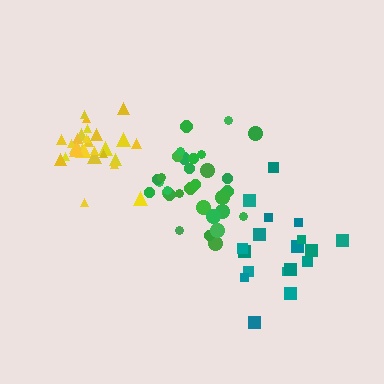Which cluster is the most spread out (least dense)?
Teal.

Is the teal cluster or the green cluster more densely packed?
Green.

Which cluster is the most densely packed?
Yellow.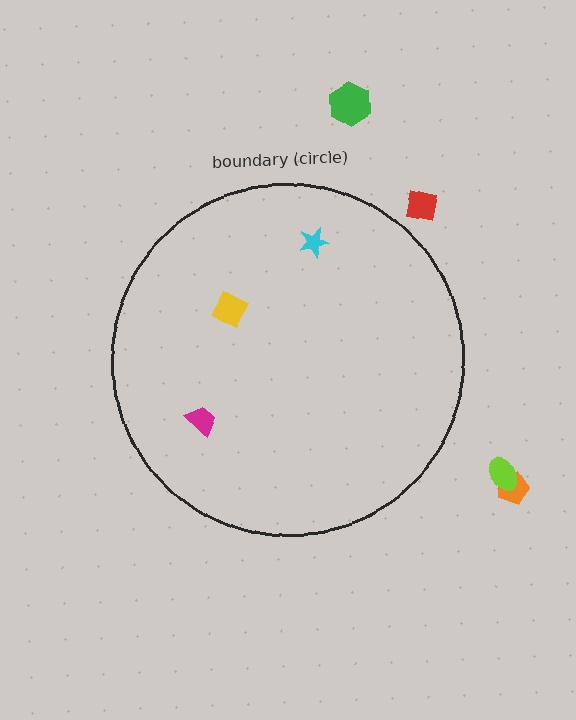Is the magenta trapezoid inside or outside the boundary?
Inside.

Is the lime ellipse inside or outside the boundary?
Outside.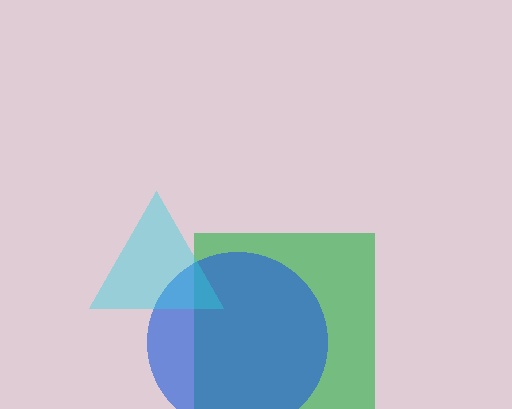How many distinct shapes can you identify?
There are 3 distinct shapes: a green square, a blue circle, a cyan triangle.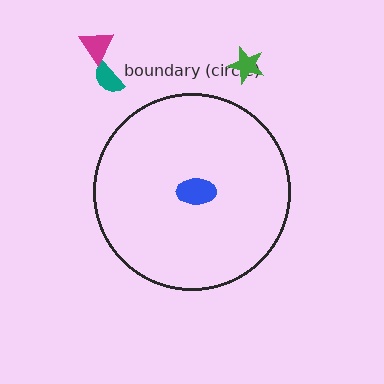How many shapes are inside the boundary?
1 inside, 3 outside.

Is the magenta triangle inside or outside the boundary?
Outside.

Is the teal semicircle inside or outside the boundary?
Outside.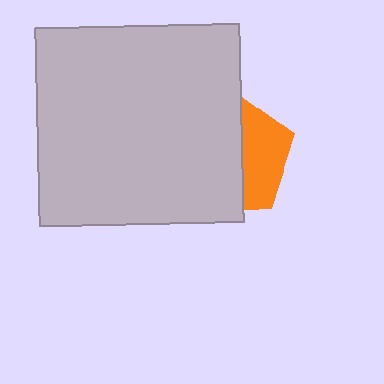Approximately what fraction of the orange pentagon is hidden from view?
Roughly 63% of the orange pentagon is hidden behind the light gray rectangle.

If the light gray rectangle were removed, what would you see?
You would see the complete orange pentagon.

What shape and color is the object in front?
The object in front is a light gray rectangle.